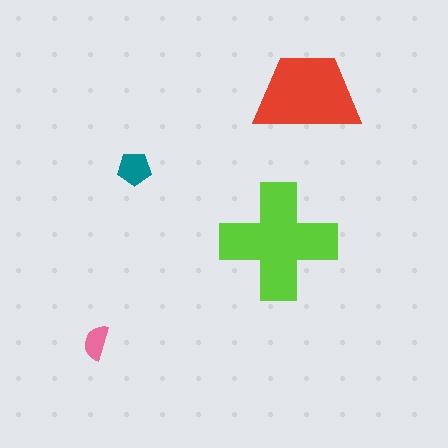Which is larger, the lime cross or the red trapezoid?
The lime cross.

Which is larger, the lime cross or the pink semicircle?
The lime cross.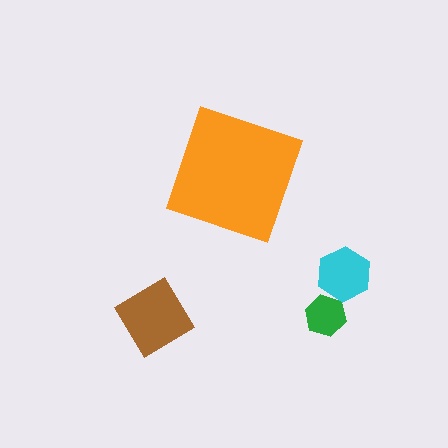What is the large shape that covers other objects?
An orange diamond.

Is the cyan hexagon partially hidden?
No, the cyan hexagon is fully visible.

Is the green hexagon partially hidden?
No, the green hexagon is fully visible.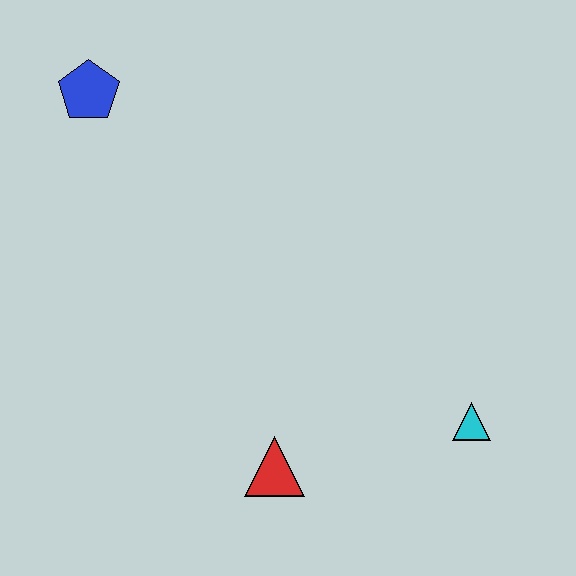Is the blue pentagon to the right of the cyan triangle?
No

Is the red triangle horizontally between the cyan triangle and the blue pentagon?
Yes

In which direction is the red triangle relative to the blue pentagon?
The red triangle is below the blue pentagon.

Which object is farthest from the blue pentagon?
The cyan triangle is farthest from the blue pentagon.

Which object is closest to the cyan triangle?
The red triangle is closest to the cyan triangle.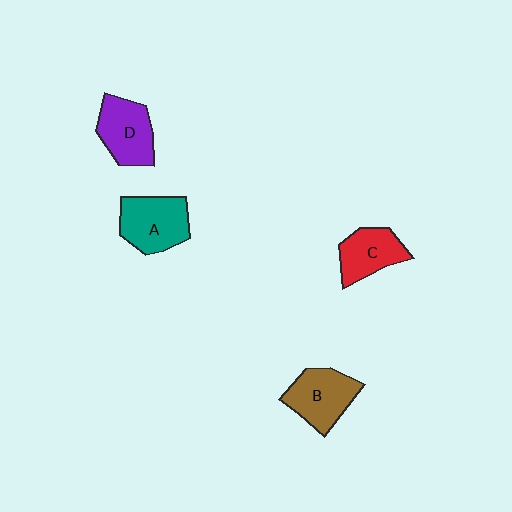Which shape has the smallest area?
Shape C (red).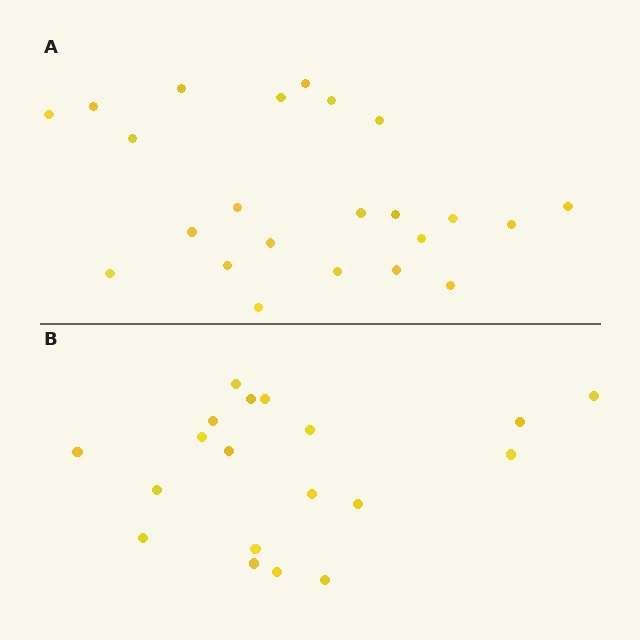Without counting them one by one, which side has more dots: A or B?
Region A (the top region) has more dots.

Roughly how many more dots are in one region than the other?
Region A has about 4 more dots than region B.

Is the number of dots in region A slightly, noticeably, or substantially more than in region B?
Region A has only slightly more — the two regions are fairly close. The ratio is roughly 1.2 to 1.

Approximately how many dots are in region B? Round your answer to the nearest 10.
About 20 dots. (The exact count is 19, which rounds to 20.)